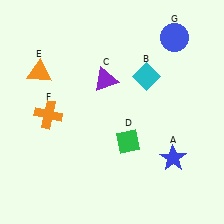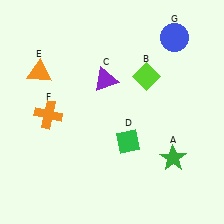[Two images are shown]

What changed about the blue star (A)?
In Image 1, A is blue. In Image 2, it changed to green.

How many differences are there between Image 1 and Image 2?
There are 2 differences between the two images.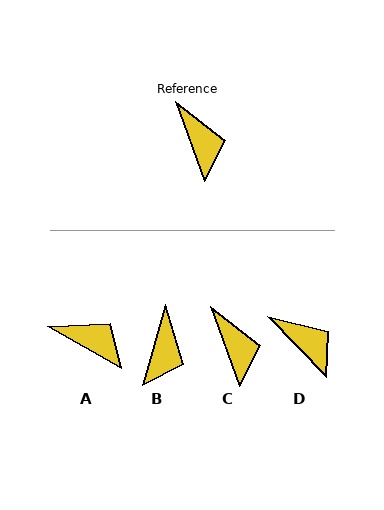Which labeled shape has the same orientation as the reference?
C.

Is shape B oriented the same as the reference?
No, it is off by about 36 degrees.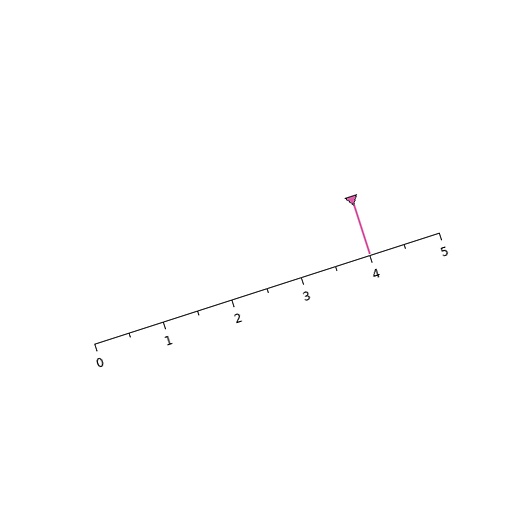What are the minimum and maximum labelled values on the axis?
The axis runs from 0 to 5.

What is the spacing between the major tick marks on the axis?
The major ticks are spaced 1 apart.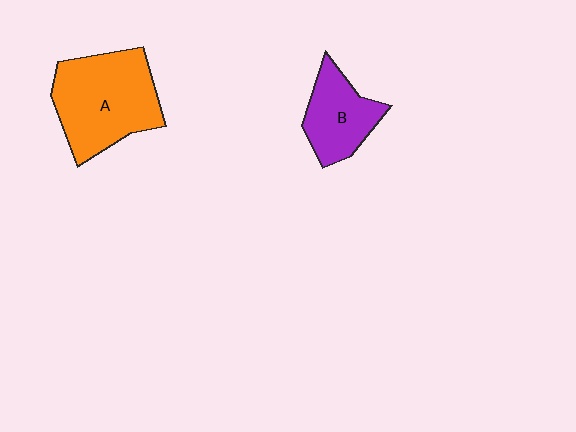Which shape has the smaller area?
Shape B (purple).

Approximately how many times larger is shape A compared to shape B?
Approximately 1.7 times.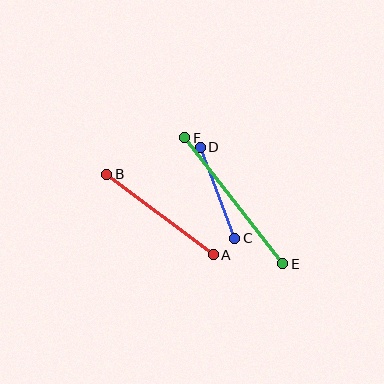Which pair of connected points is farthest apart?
Points E and F are farthest apart.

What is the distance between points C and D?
The distance is approximately 98 pixels.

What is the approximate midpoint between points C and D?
The midpoint is at approximately (217, 193) pixels.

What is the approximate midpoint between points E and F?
The midpoint is at approximately (234, 201) pixels.